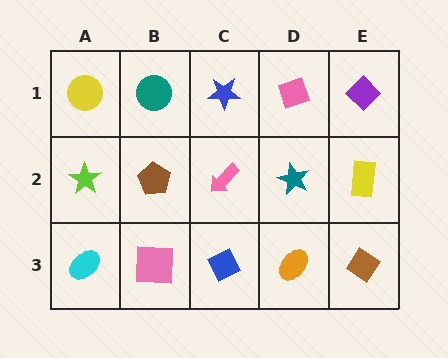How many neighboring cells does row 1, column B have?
3.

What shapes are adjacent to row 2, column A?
A yellow circle (row 1, column A), a cyan ellipse (row 3, column A), a brown pentagon (row 2, column B).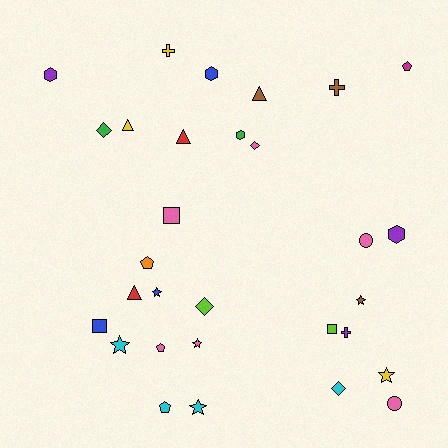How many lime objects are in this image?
There are 2 lime objects.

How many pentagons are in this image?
There are 4 pentagons.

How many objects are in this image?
There are 30 objects.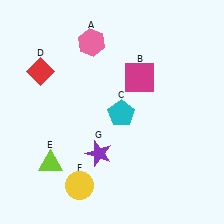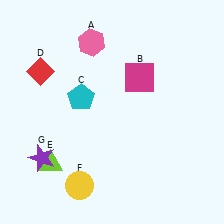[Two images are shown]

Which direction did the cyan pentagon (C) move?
The cyan pentagon (C) moved left.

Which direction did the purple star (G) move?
The purple star (G) moved left.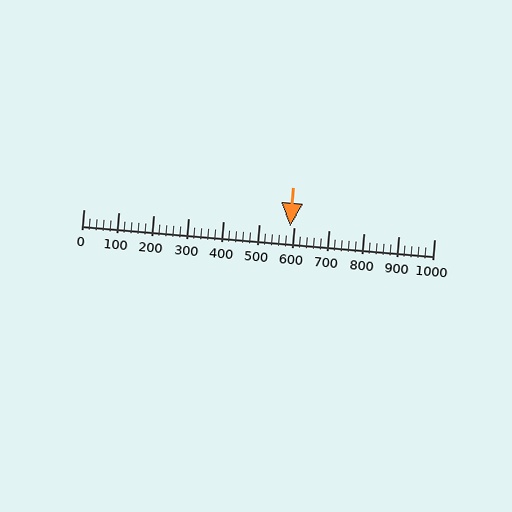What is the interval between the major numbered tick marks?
The major tick marks are spaced 100 units apart.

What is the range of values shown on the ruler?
The ruler shows values from 0 to 1000.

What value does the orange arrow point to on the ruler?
The orange arrow points to approximately 590.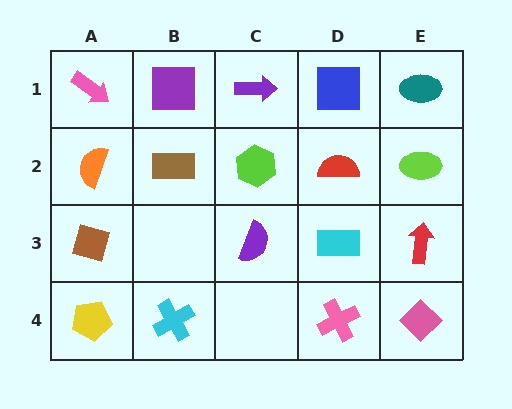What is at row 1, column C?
A purple arrow.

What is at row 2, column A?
An orange semicircle.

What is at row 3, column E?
A red arrow.